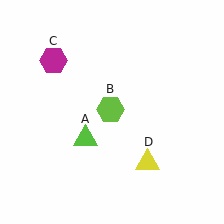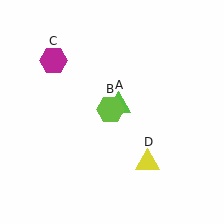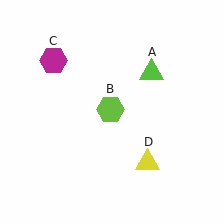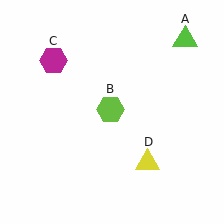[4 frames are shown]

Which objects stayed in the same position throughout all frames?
Lime hexagon (object B) and magenta hexagon (object C) and yellow triangle (object D) remained stationary.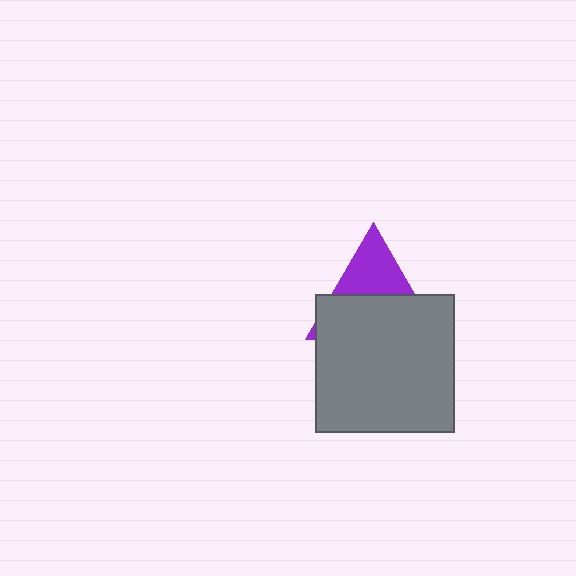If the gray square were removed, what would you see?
You would see the complete purple triangle.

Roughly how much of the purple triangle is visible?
A small part of it is visible (roughly 38%).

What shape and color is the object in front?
The object in front is a gray square.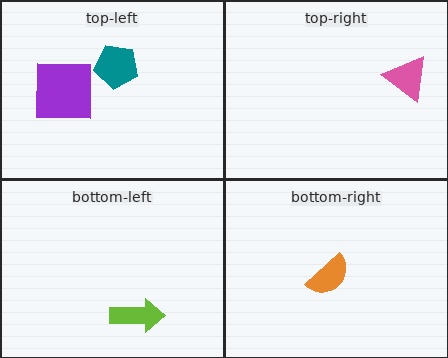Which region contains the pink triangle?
The top-right region.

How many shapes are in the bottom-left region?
1.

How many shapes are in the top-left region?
2.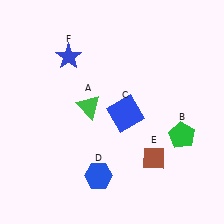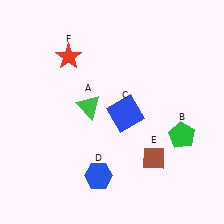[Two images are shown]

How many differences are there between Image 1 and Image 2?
There is 1 difference between the two images.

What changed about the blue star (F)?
In Image 1, F is blue. In Image 2, it changed to red.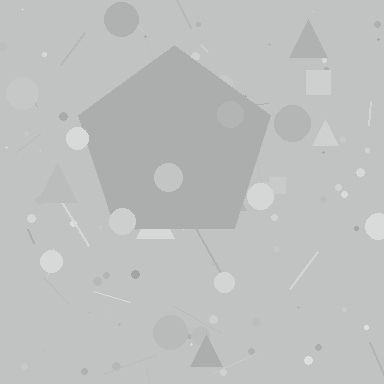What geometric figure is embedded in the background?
A pentagon is embedded in the background.